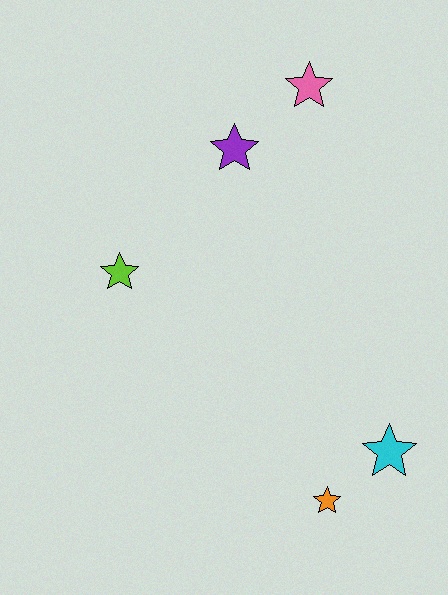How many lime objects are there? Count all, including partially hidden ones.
There is 1 lime object.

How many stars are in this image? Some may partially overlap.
There are 5 stars.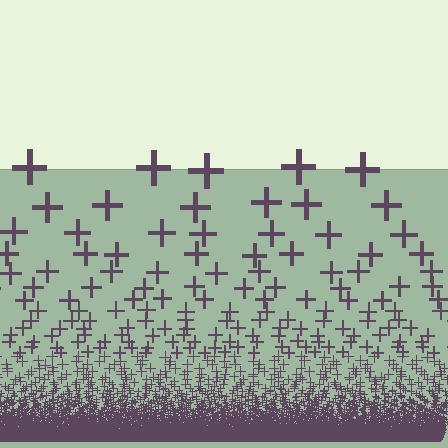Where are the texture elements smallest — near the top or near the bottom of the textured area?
Near the bottom.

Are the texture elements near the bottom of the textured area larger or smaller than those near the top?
Smaller. The gradient is inverted — elements near the bottom are smaller and denser.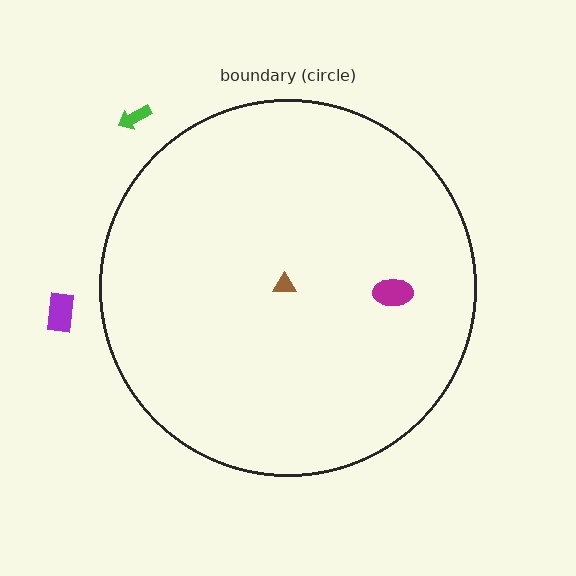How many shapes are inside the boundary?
2 inside, 2 outside.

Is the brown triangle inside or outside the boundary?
Inside.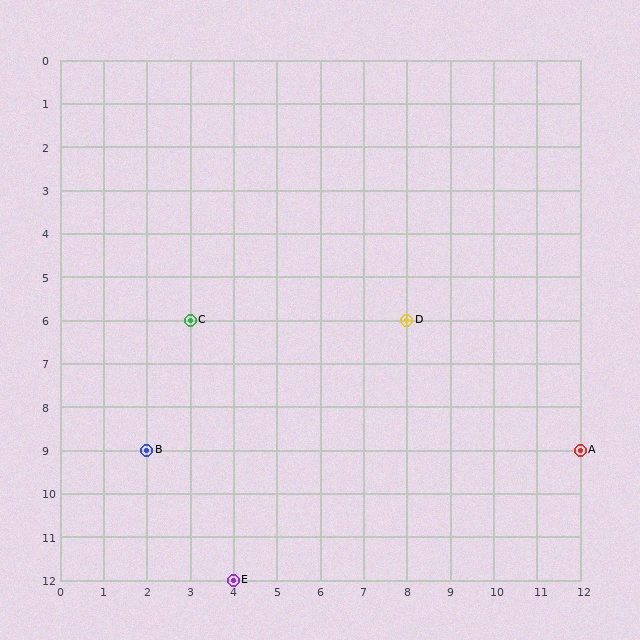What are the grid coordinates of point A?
Point A is at grid coordinates (12, 9).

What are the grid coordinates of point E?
Point E is at grid coordinates (4, 12).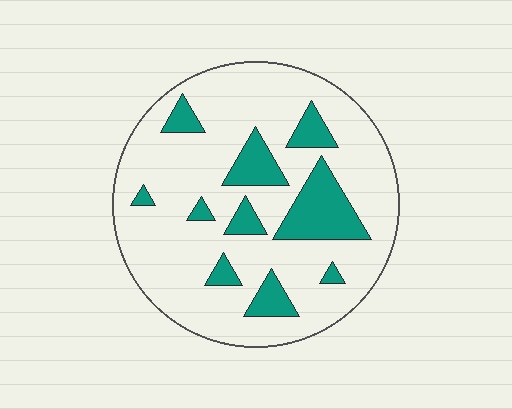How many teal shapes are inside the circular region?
10.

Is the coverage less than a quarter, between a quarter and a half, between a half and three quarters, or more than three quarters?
Less than a quarter.